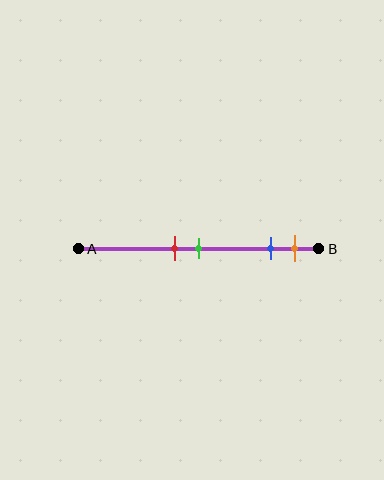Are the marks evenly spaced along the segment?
No, the marks are not evenly spaced.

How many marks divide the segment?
There are 4 marks dividing the segment.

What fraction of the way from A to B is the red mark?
The red mark is approximately 40% (0.4) of the way from A to B.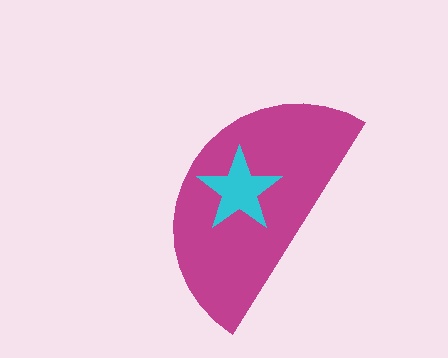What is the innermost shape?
The cyan star.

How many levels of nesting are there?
2.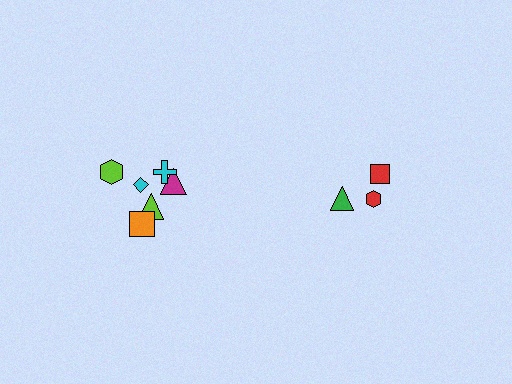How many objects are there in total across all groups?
There are 9 objects.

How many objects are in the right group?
There are 3 objects.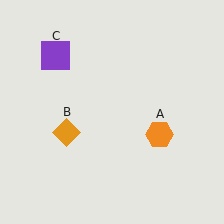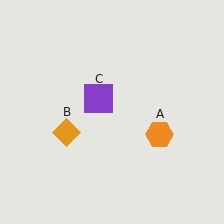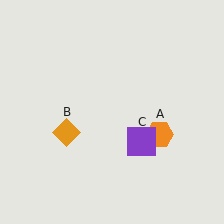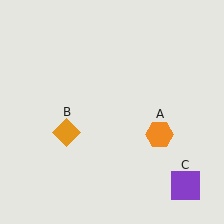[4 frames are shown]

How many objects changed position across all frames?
1 object changed position: purple square (object C).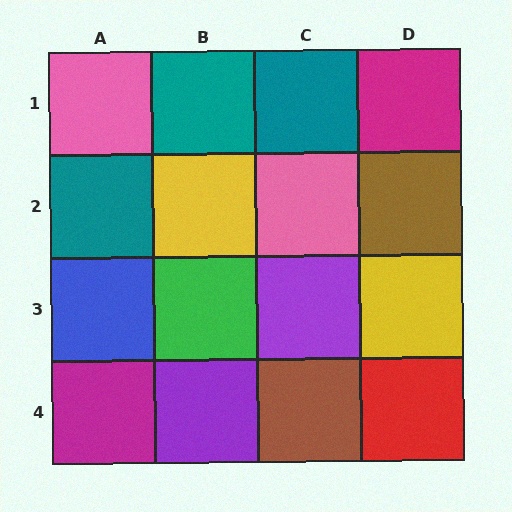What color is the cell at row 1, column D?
Magenta.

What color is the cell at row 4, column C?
Brown.